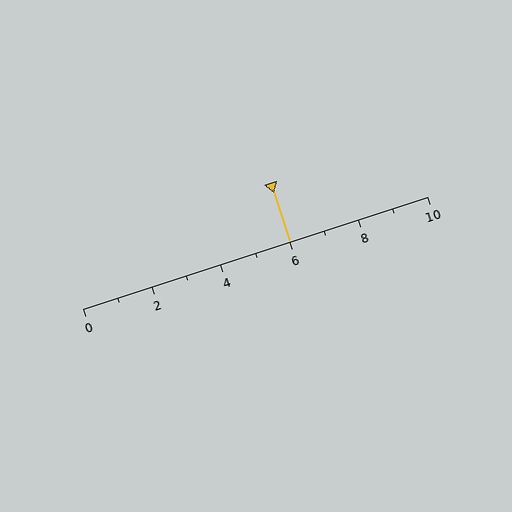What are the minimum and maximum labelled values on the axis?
The axis runs from 0 to 10.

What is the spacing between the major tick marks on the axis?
The major ticks are spaced 2 apart.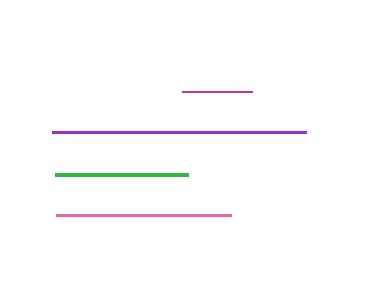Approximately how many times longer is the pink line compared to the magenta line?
The pink line is approximately 2.5 times the length of the magenta line.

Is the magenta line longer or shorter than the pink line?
The pink line is longer than the magenta line.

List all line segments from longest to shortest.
From longest to shortest: purple, pink, green, magenta.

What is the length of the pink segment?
The pink segment is approximately 175 pixels long.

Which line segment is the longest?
The purple line is the longest at approximately 255 pixels.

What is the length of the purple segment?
The purple segment is approximately 255 pixels long.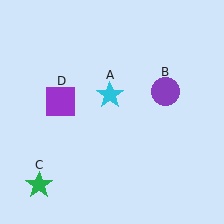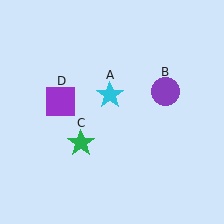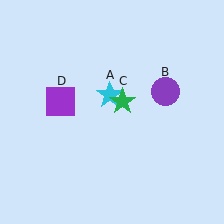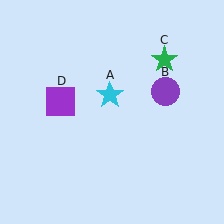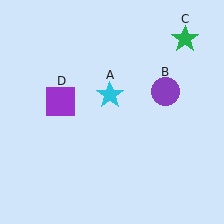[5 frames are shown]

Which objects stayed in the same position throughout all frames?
Cyan star (object A) and purple circle (object B) and purple square (object D) remained stationary.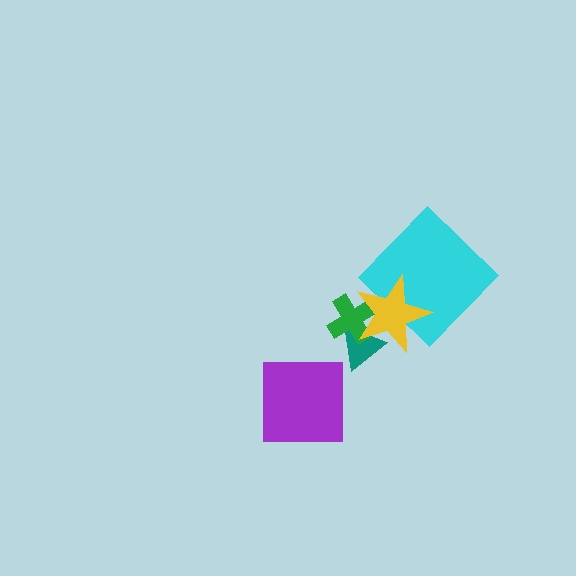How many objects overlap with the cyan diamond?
1 object overlaps with the cyan diamond.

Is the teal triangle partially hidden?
Yes, it is partially covered by another shape.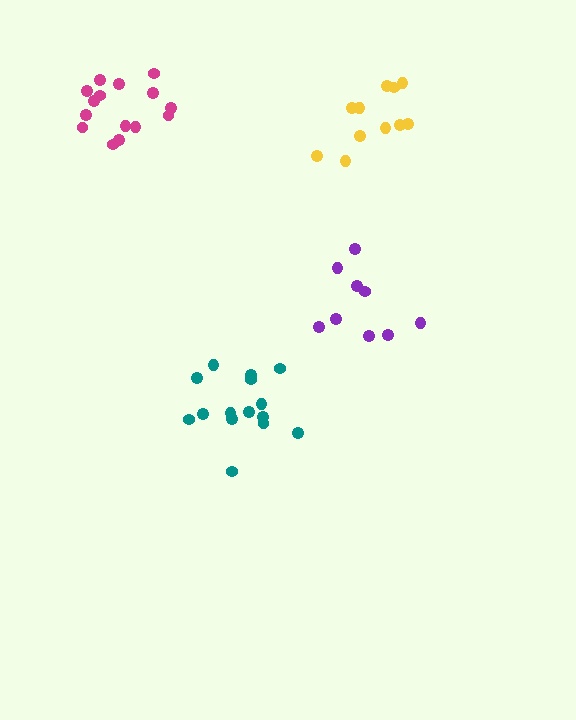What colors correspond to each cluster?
The clusters are colored: yellow, teal, magenta, purple.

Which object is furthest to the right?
The yellow cluster is rightmost.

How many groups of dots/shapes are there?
There are 4 groups.